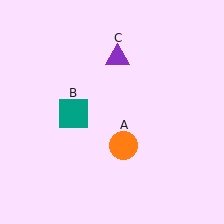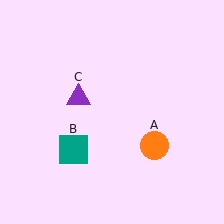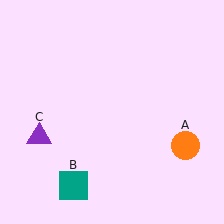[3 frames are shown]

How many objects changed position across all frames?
3 objects changed position: orange circle (object A), teal square (object B), purple triangle (object C).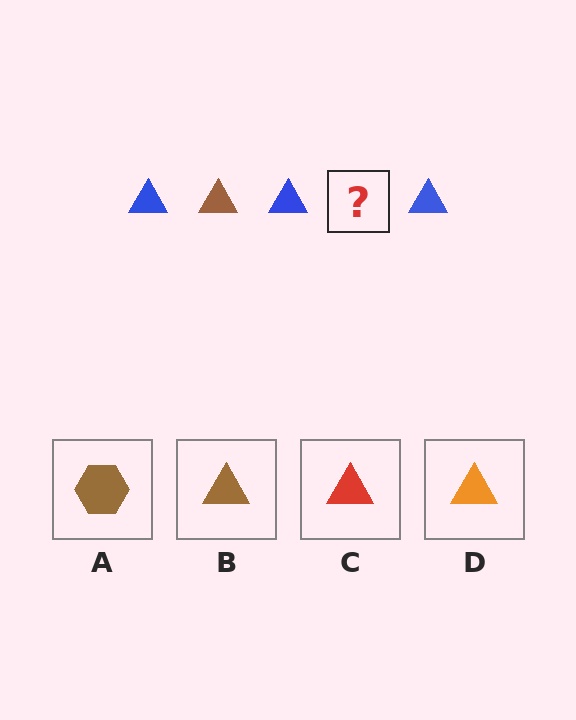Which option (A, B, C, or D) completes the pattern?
B.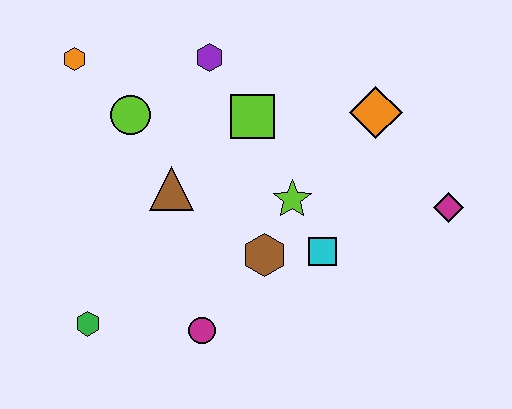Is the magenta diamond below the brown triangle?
Yes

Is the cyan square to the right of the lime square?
Yes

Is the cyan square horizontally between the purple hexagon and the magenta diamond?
Yes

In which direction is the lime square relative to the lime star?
The lime square is above the lime star.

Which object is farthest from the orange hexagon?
The magenta diamond is farthest from the orange hexagon.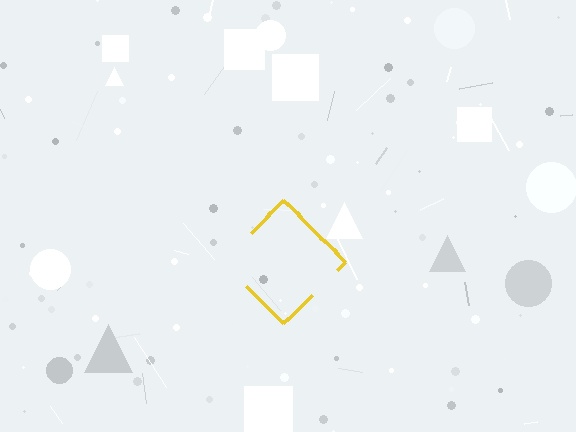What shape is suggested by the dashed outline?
The dashed outline suggests a diamond.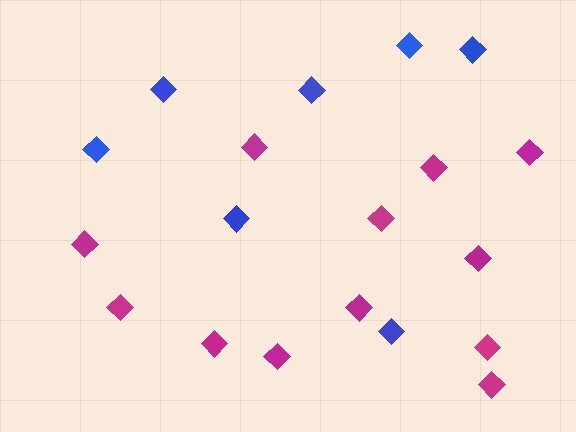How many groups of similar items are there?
There are 2 groups: one group of magenta diamonds (12) and one group of blue diamonds (7).